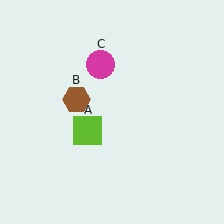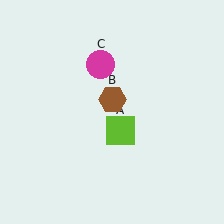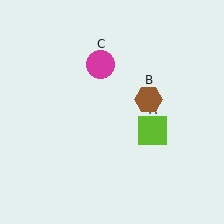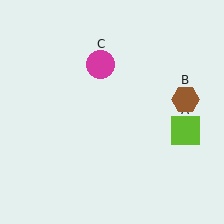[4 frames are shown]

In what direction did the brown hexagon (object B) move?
The brown hexagon (object B) moved right.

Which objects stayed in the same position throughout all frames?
Magenta circle (object C) remained stationary.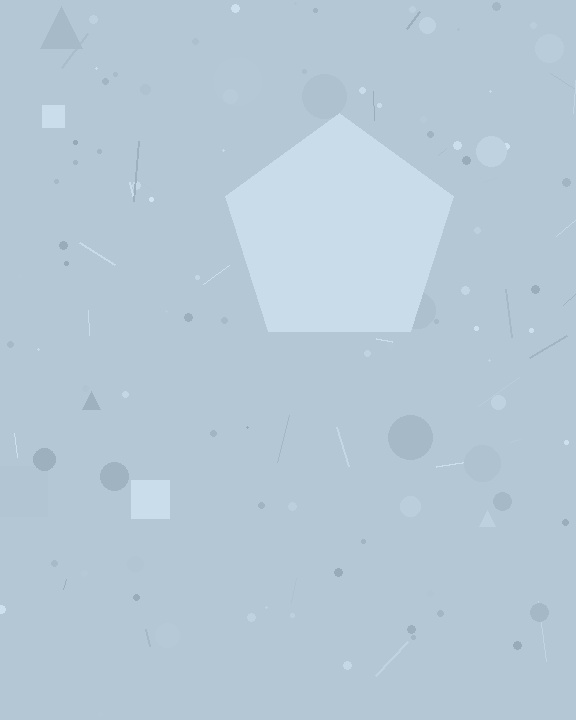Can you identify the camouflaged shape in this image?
The camouflaged shape is a pentagon.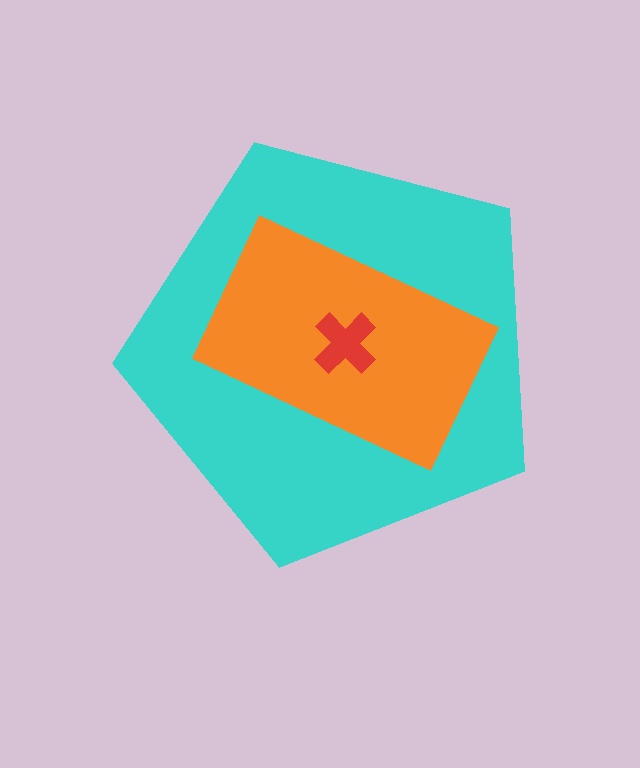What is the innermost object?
The red cross.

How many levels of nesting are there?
3.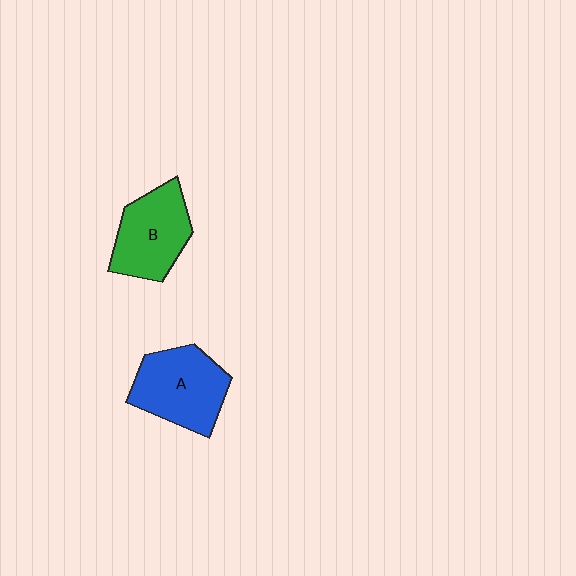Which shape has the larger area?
Shape A (blue).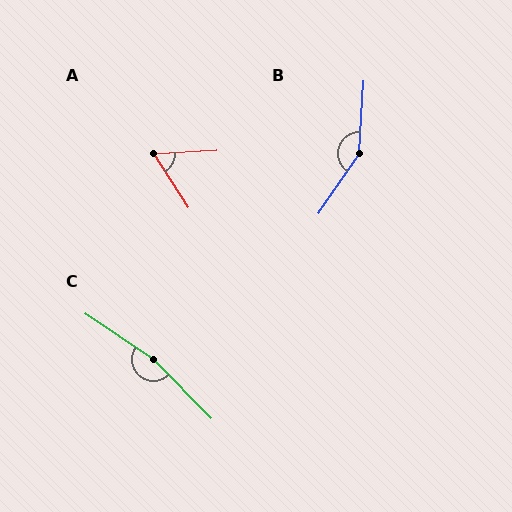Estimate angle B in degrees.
Approximately 149 degrees.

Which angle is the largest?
C, at approximately 169 degrees.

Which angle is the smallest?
A, at approximately 60 degrees.